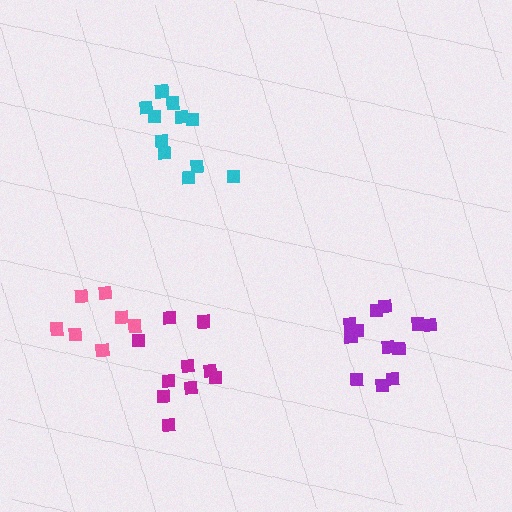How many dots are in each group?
Group 1: 10 dots, Group 2: 12 dots, Group 3: 7 dots, Group 4: 12 dots (41 total).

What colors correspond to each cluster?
The clusters are colored: magenta, purple, pink, cyan.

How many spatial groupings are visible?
There are 4 spatial groupings.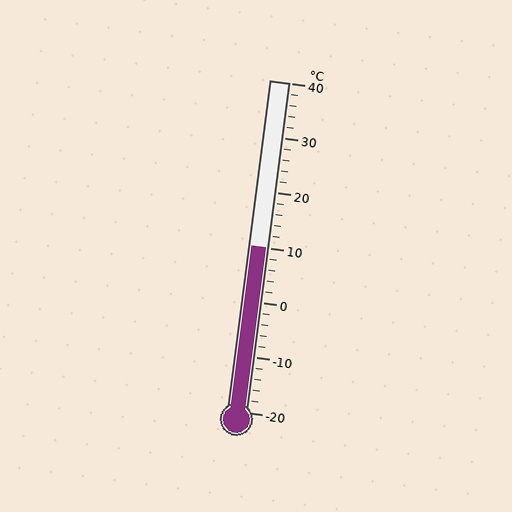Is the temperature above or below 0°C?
The temperature is above 0°C.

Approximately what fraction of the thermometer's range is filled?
The thermometer is filled to approximately 50% of its range.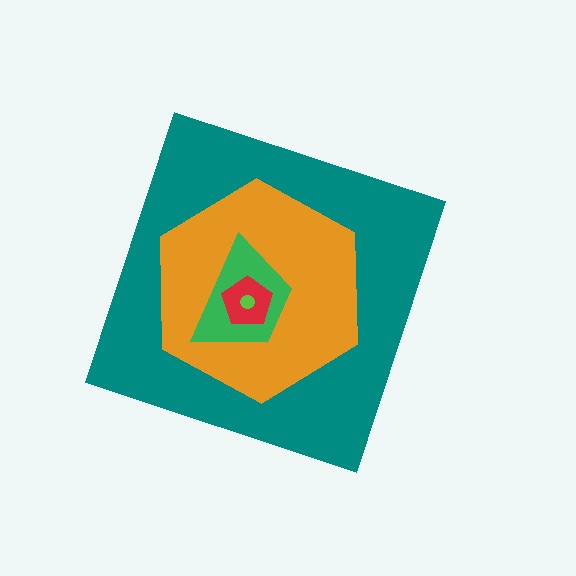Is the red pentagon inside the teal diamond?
Yes.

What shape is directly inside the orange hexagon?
The green trapezoid.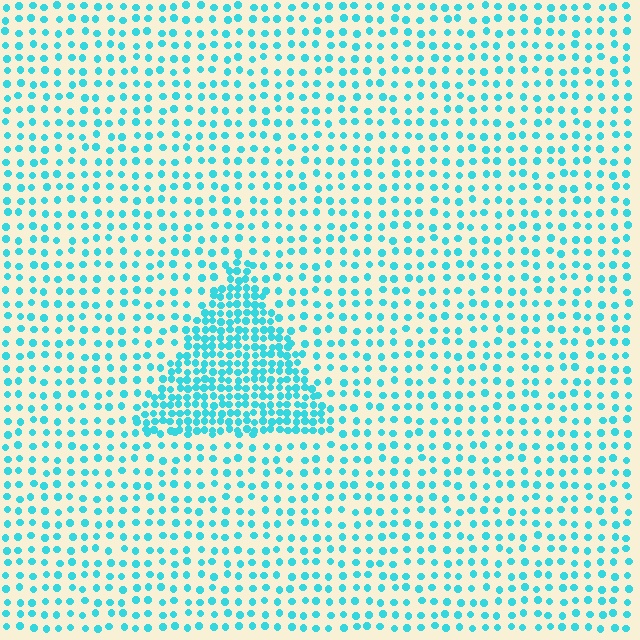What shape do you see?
I see a triangle.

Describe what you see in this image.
The image contains small cyan elements arranged at two different densities. A triangle-shaped region is visible where the elements are more densely packed than the surrounding area.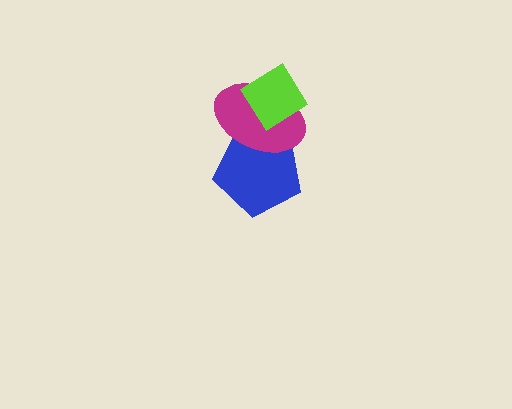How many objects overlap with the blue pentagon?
1 object overlaps with the blue pentagon.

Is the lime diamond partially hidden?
No, no other shape covers it.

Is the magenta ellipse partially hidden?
Yes, it is partially covered by another shape.